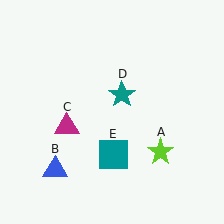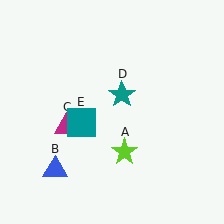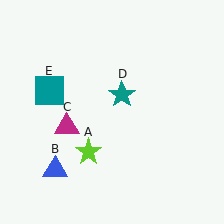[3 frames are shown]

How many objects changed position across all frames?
2 objects changed position: lime star (object A), teal square (object E).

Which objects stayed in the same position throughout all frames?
Blue triangle (object B) and magenta triangle (object C) and teal star (object D) remained stationary.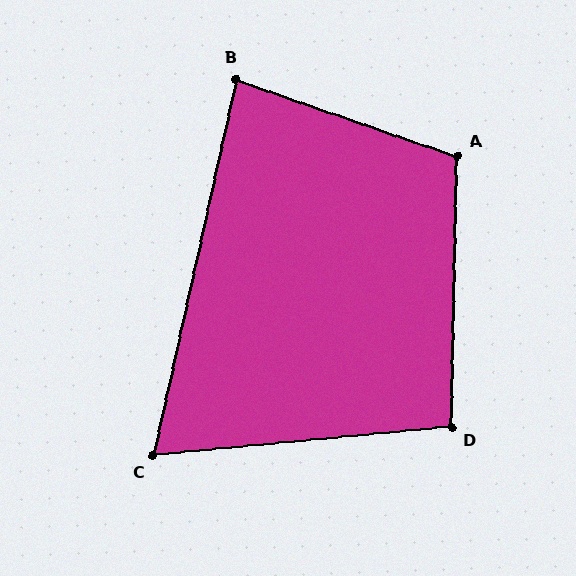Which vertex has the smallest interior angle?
C, at approximately 72 degrees.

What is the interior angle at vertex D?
Approximately 97 degrees (obtuse).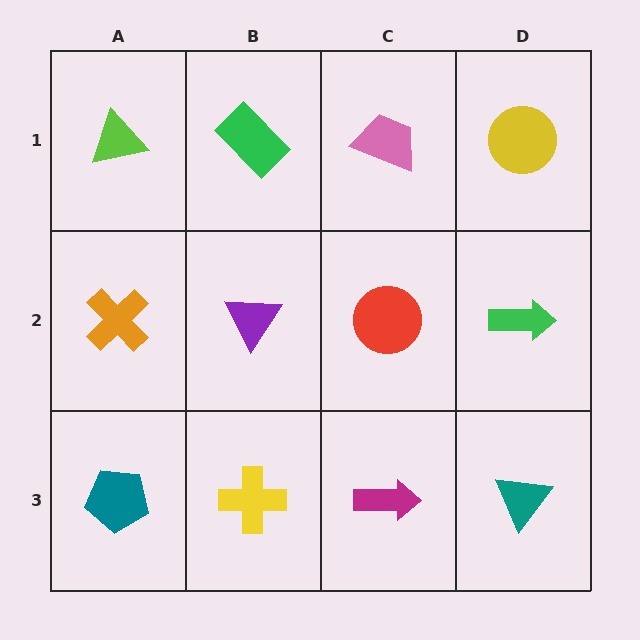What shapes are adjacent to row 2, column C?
A pink trapezoid (row 1, column C), a magenta arrow (row 3, column C), a purple triangle (row 2, column B), a green arrow (row 2, column D).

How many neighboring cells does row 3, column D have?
2.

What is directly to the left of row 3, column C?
A yellow cross.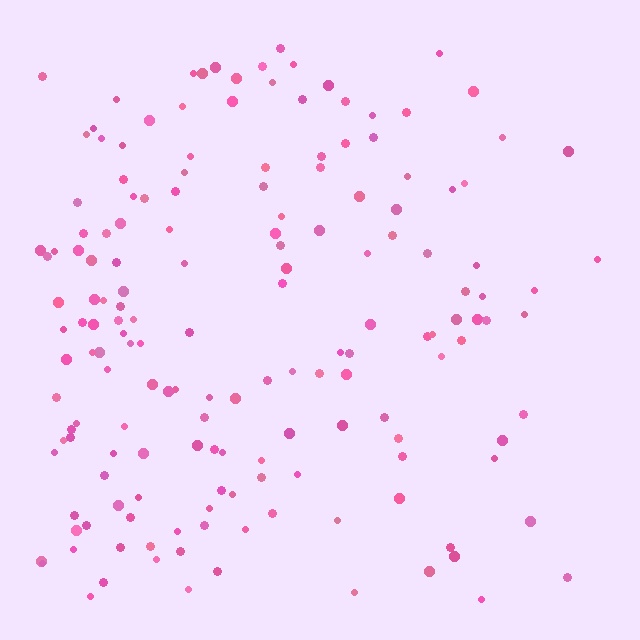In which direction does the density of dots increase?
From right to left, with the left side densest.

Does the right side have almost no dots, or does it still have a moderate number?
Still a moderate number, just noticeably fewer than the left.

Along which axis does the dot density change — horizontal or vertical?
Horizontal.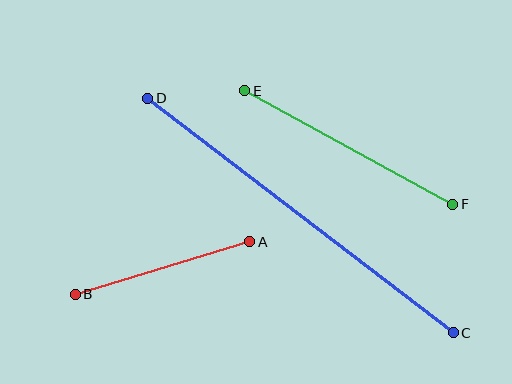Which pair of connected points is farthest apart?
Points C and D are farthest apart.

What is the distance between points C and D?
The distance is approximately 385 pixels.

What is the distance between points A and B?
The distance is approximately 182 pixels.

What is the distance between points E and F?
The distance is approximately 237 pixels.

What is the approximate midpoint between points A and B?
The midpoint is at approximately (163, 268) pixels.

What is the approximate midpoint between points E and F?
The midpoint is at approximately (349, 147) pixels.